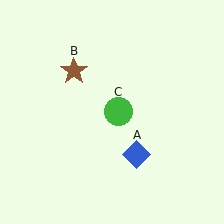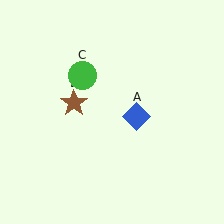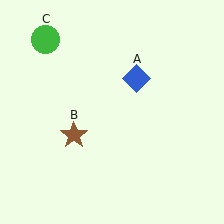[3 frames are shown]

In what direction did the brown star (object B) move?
The brown star (object B) moved down.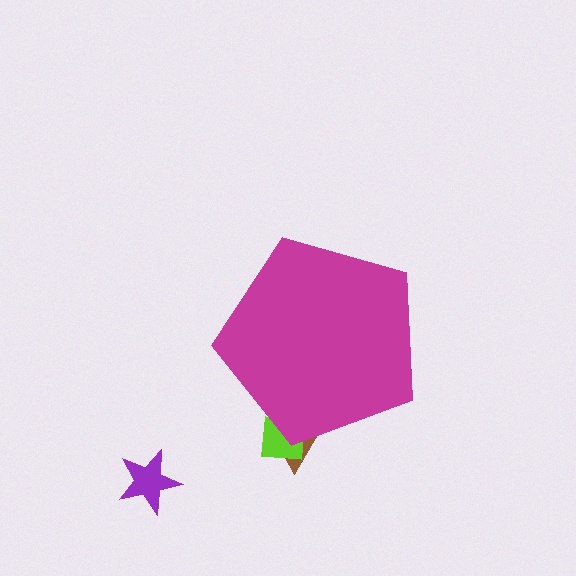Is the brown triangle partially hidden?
Yes, the brown triangle is partially hidden behind the magenta pentagon.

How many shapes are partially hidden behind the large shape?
2 shapes are partially hidden.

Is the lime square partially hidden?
Yes, the lime square is partially hidden behind the magenta pentagon.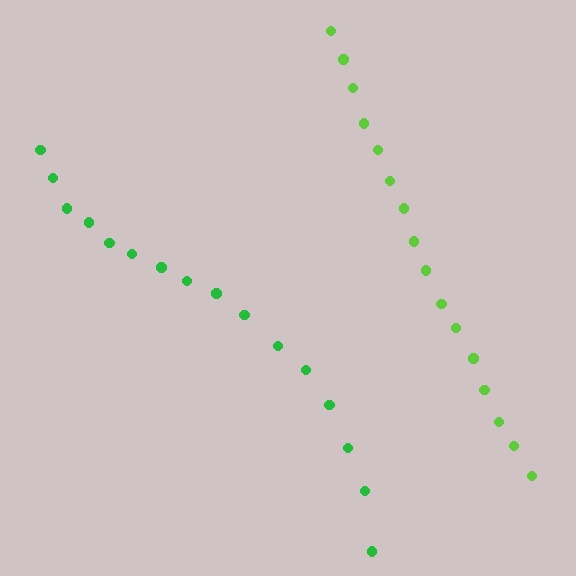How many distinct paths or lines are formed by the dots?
There are 2 distinct paths.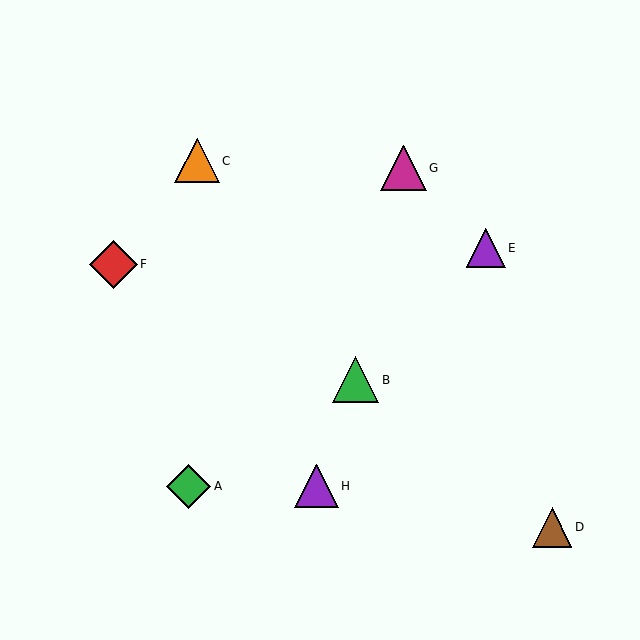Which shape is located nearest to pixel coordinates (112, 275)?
The red diamond (labeled F) at (113, 264) is nearest to that location.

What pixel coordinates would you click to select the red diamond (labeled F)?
Click at (113, 264) to select the red diamond F.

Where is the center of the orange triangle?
The center of the orange triangle is at (197, 161).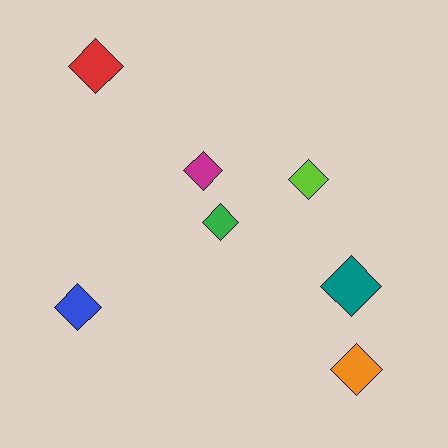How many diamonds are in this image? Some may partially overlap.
There are 7 diamonds.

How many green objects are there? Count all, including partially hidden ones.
There is 1 green object.